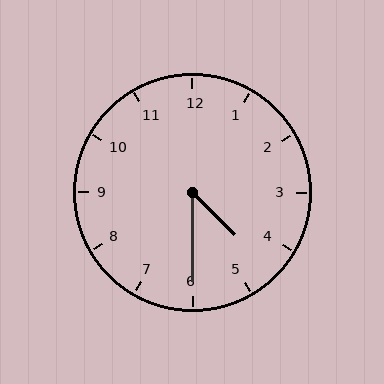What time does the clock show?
4:30.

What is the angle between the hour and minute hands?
Approximately 45 degrees.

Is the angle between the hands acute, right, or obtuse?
It is acute.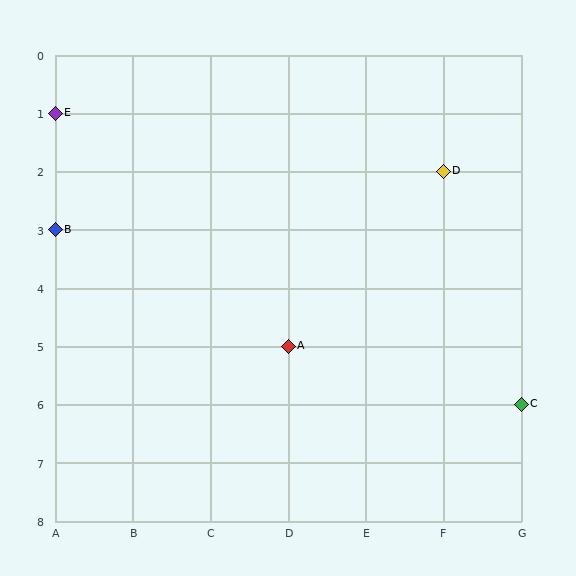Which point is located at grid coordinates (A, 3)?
Point B is at (A, 3).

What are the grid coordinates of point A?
Point A is at grid coordinates (D, 5).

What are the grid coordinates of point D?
Point D is at grid coordinates (F, 2).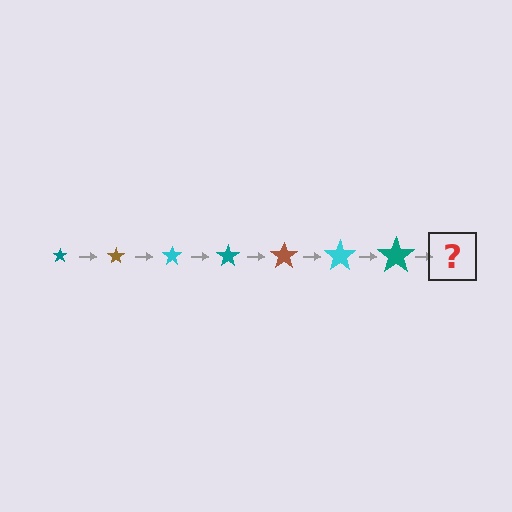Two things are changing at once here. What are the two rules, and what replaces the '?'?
The two rules are that the star grows larger each step and the color cycles through teal, brown, and cyan. The '?' should be a brown star, larger than the previous one.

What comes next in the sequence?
The next element should be a brown star, larger than the previous one.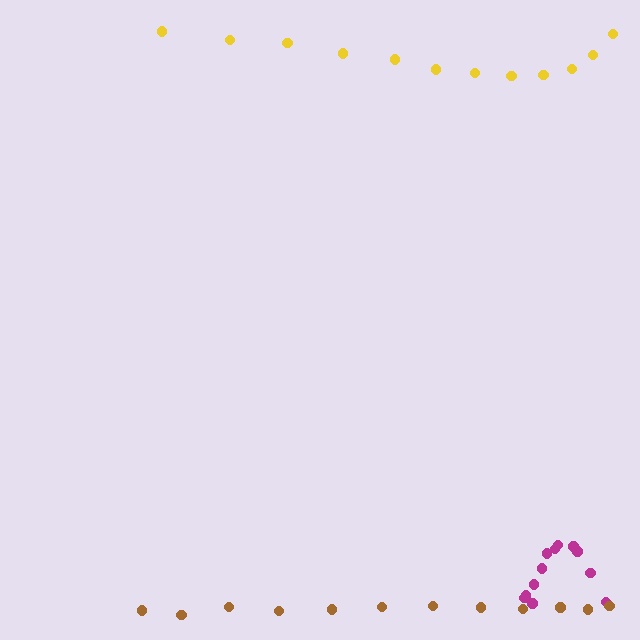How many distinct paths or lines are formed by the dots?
There are 3 distinct paths.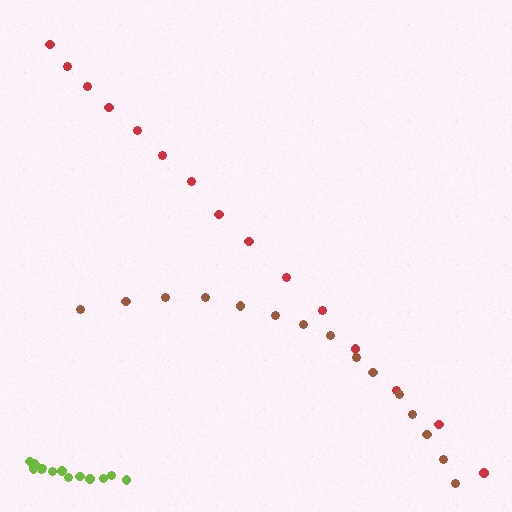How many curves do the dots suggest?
There are 3 distinct paths.